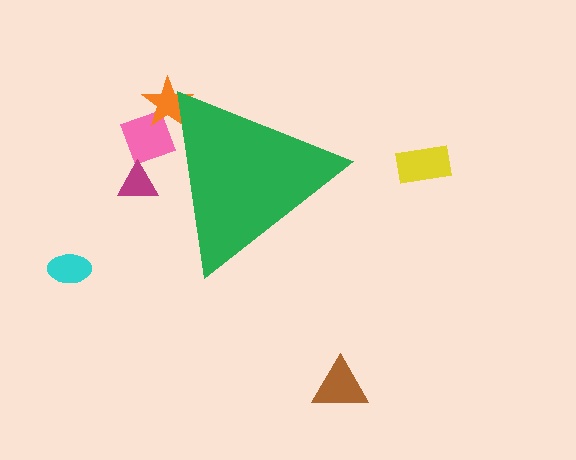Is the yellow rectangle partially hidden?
No, the yellow rectangle is fully visible.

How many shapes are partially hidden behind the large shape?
3 shapes are partially hidden.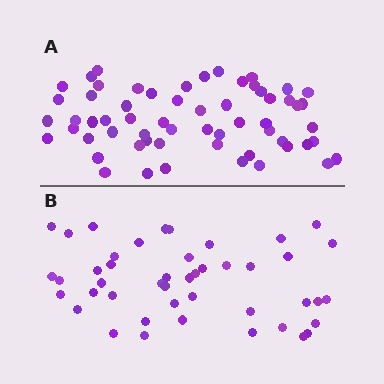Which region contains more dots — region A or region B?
Region A (the top region) has more dots.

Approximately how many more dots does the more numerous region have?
Region A has approximately 15 more dots than region B.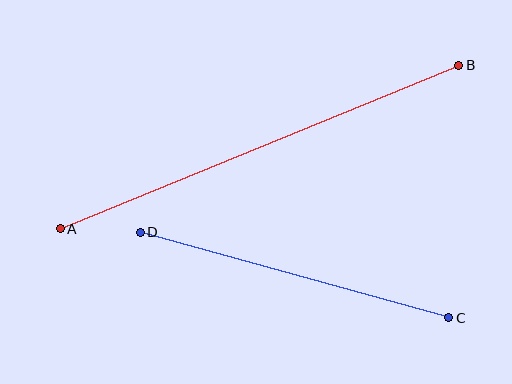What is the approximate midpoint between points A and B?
The midpoint is at approximately (259, 147) pixels.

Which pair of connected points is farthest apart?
Points A and B are farthest apart.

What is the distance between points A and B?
The distance is approximately 431 pixels.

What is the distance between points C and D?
The distance is approximately 320 pixels.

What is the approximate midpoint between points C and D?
The midpoint is at approximately (294, 275) pixels.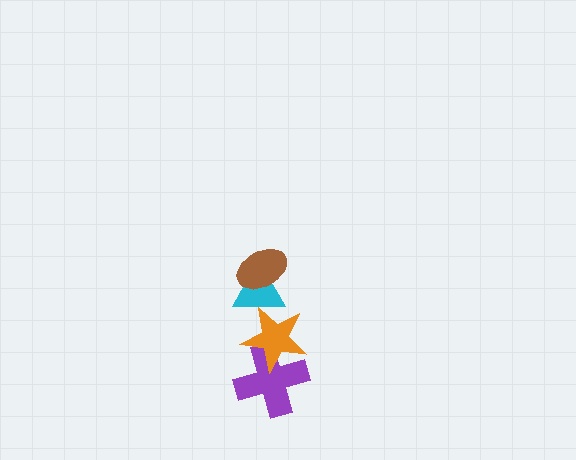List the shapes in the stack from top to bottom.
From top to bottom: the brown ellipse, the cyan triangle, the orange star, the purple cross.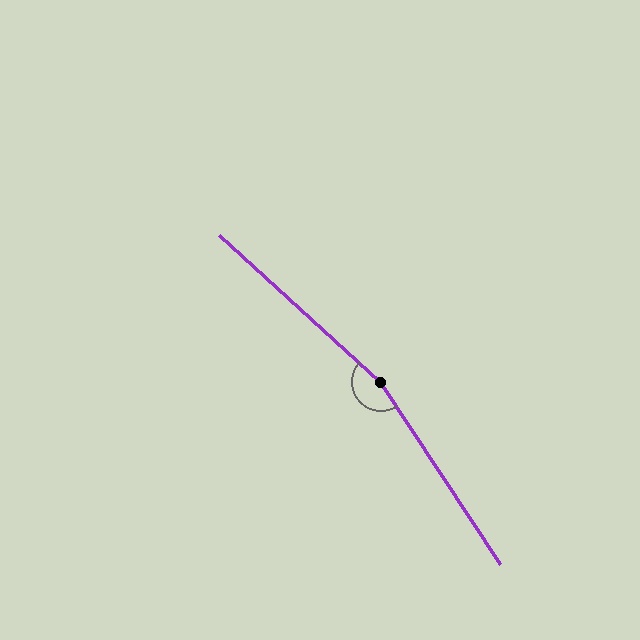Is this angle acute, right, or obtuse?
It is obtuse.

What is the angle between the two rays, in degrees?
Approximately 166 degrees.